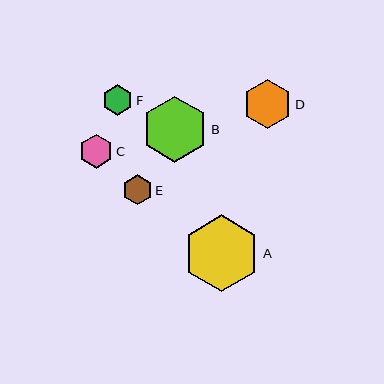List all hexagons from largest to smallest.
From largest to smallest: A, B, D, C, F, E.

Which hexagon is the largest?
Hexagon A is the largest with a size of approximately 77 pixels.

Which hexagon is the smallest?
Hexagon E is the smallest with a size of approximately 30 pixels.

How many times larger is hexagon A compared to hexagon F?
Hexagon A is approximately 2.5 times the size of hexagon F.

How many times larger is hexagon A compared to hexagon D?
Hexagon A is approximately 1.6 times the size of hexagon D.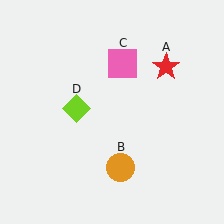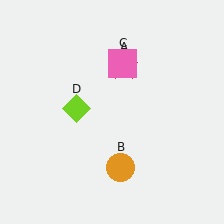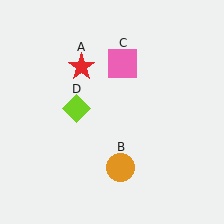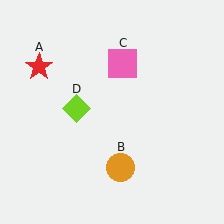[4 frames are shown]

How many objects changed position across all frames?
1 object changed position: red star (object A).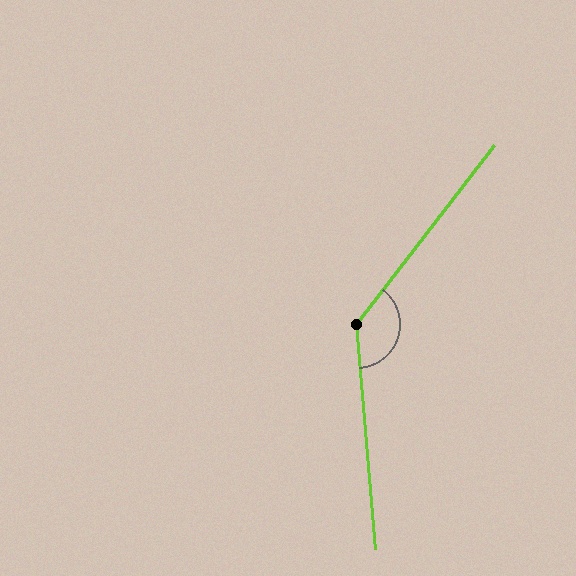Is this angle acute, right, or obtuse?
It is obtuse.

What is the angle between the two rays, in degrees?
Approximately 138 degrees.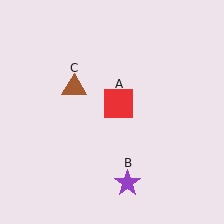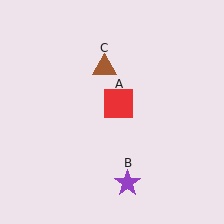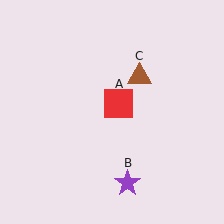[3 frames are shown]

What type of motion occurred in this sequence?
The brown triangle (object C) rotated clockwise around the center of the scene.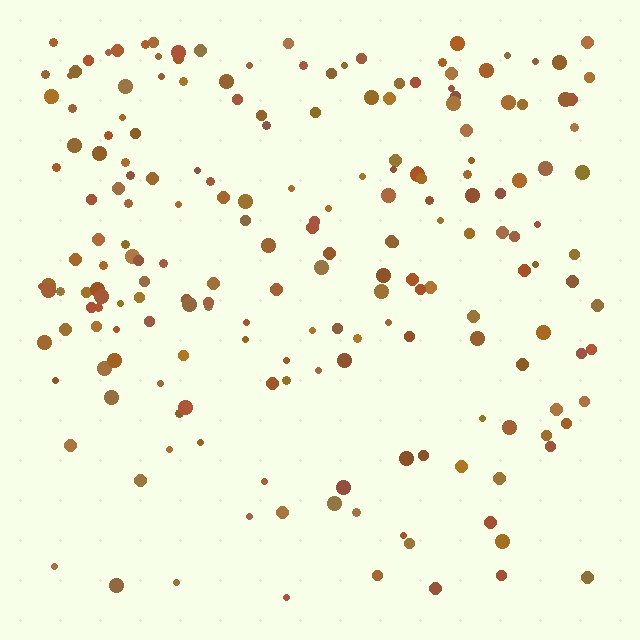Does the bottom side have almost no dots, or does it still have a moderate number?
Still a moderate number, just noticeably fewer than the top.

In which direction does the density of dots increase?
From bottom to top, with the top side densest.